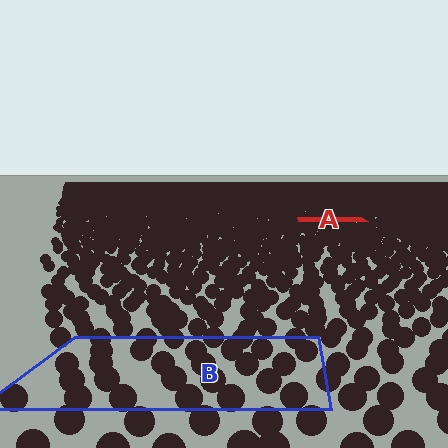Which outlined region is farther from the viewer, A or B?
Region A is farther from the viewer — the texture elements inside it appear smaller and more densely packed.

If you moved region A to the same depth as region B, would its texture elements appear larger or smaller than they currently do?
They would appear larger. At a closer depth, the same texture elements are projected at a bigger on-screen size.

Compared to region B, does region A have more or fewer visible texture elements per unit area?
Region A has more texture elements per unit area — they are packed more densely because it is farther away.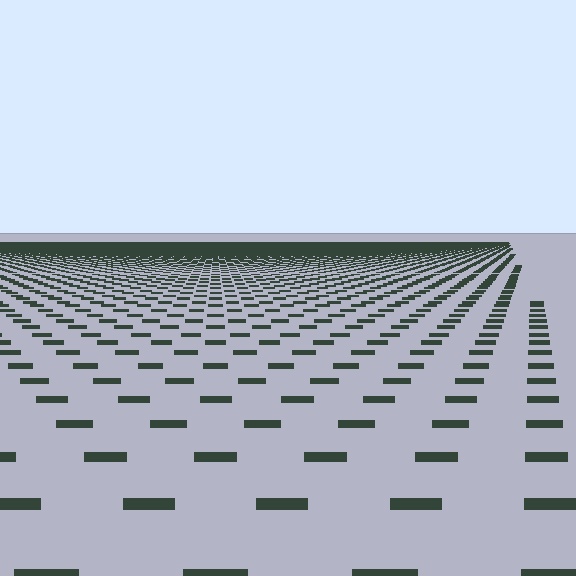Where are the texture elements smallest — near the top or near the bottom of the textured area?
Near the top.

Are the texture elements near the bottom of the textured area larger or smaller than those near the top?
Larger. Near the bottom, elements are closer to the viewer and appear at a bigger on-screen size.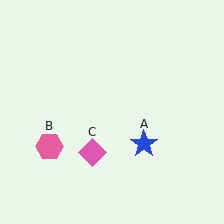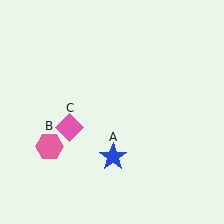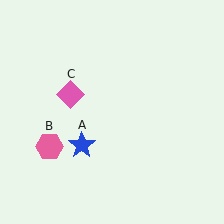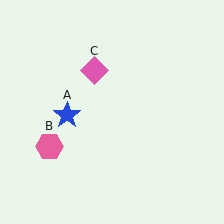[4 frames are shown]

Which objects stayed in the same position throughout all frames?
Pink hexagon (object B) remained stationary.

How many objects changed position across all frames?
2 objects changed position: blue star (object A), pink diamond (object C).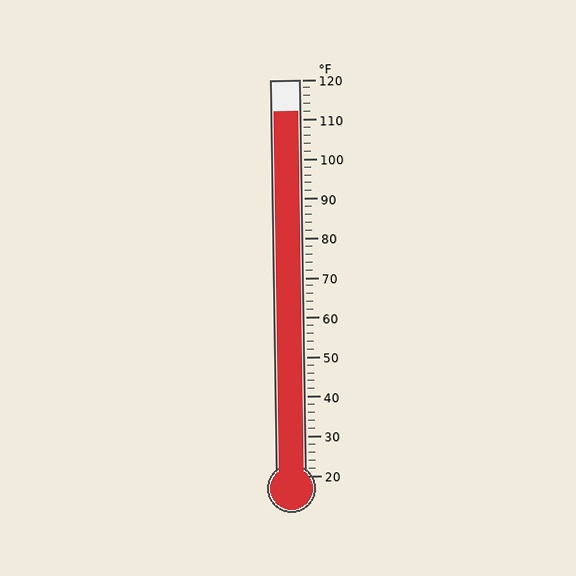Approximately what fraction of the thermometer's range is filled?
The thermometer is filled to approximately 90% of its range.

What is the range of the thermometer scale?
The thermometer scale ranges from 20°F to 120°F.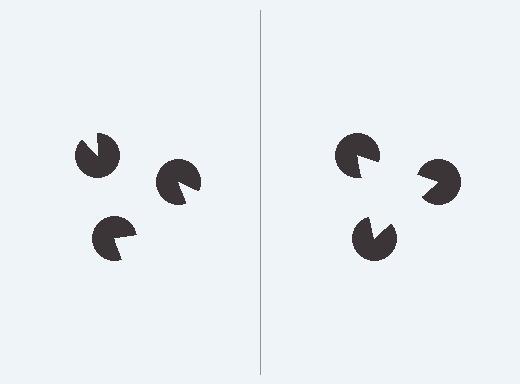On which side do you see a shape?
An illusory triangle appears on the right side. On the left side the wedge cuts are rotated, so no coherent shape forms.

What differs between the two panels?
The pac-man discs are positioned identically on both sides; only the wedge orientations differ. On the right they align to a triangle; on the left they are misaligned.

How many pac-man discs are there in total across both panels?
6 — 3 on each side.